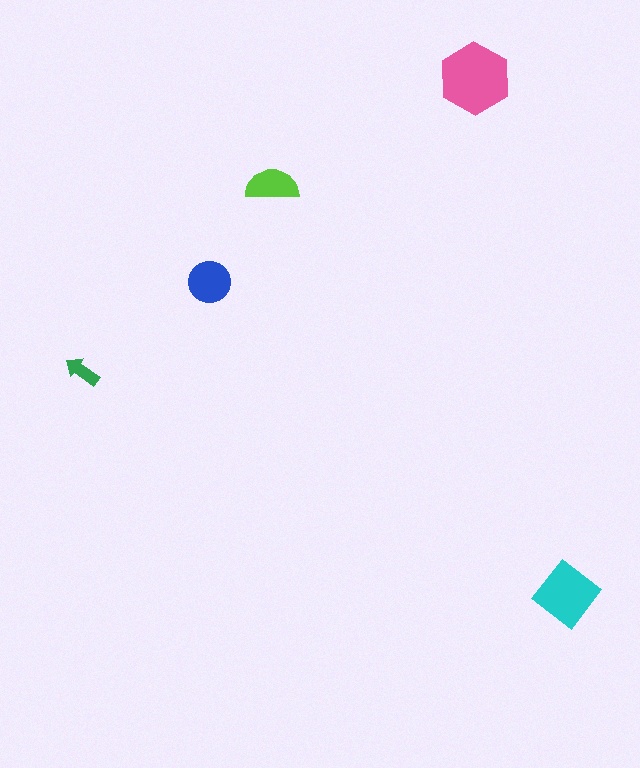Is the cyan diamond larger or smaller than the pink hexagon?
Smaller.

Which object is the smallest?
The green arrow.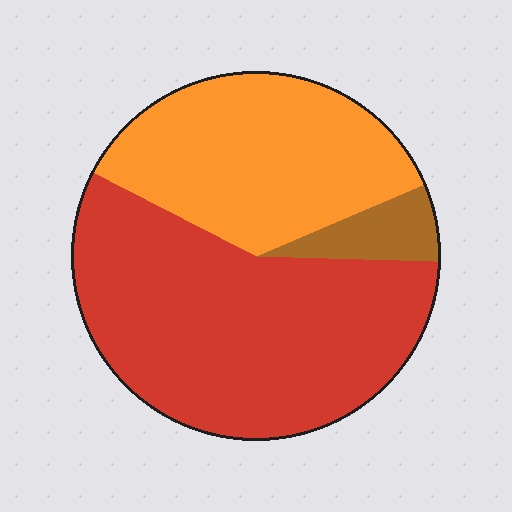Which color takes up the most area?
Red, at roughly 55%.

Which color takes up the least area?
Brown, at roughly 5%.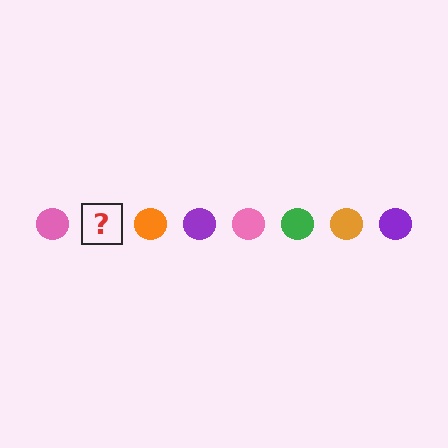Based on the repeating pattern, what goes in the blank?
The blank should be a green circle.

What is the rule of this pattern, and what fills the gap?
The rule is that the pattern cycles through pink, green, orange, purple circles. The gap should be filled with a green circle.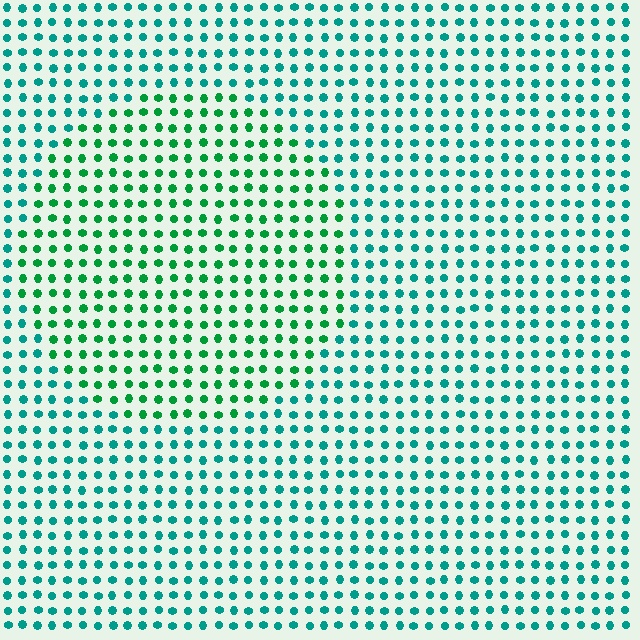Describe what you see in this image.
The image is filled with small teal elements in a uniform arrangement. A circle-shaped region is visible where the elements are tinted to a slightly different hue, forming a subtle color boundary.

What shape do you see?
I see a circle.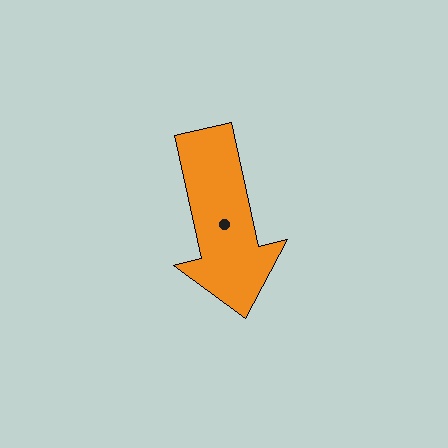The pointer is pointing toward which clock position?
Roughly 6 o'clock.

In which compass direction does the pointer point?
South.